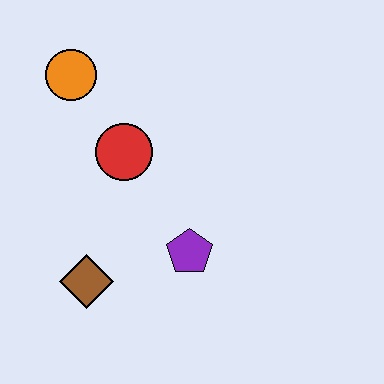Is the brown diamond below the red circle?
Yes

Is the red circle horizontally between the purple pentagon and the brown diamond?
Yes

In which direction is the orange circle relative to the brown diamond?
The orange circle is above the brown diamond.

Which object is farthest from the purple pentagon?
The orange circle is farthest from the purple pentagon.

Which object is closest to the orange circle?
The red circle is closest to the orange circle.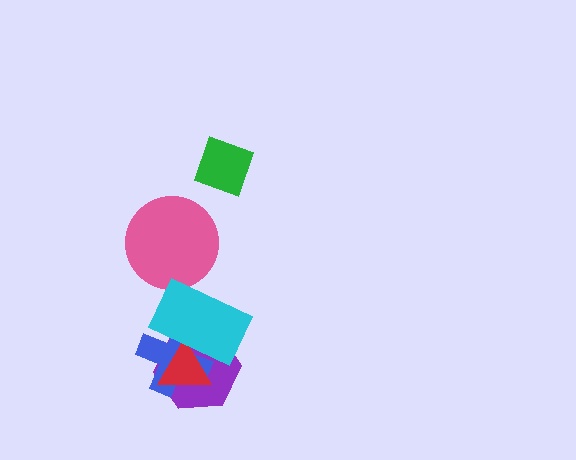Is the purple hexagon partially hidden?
Yes, it is partially covered by another shape.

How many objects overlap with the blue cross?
3 objects overlap with the blue cross.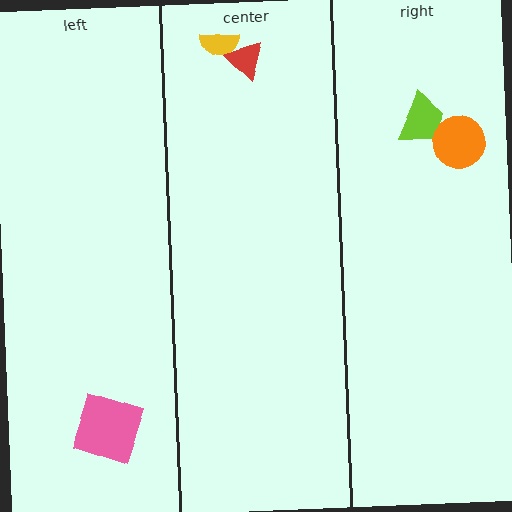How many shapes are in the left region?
1.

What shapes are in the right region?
The lime trapezoid, the orange circle.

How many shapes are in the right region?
2.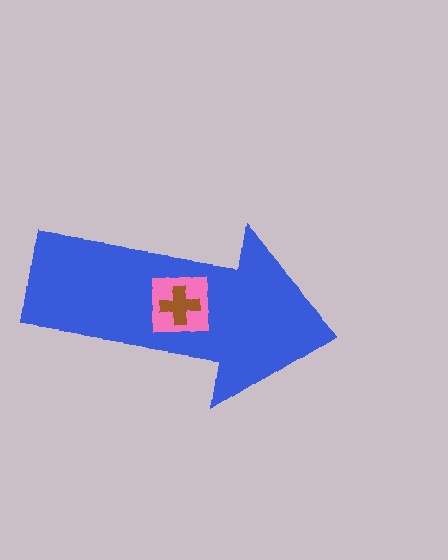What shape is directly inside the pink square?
The brown cross.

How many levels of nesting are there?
3.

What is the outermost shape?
The blue arrow.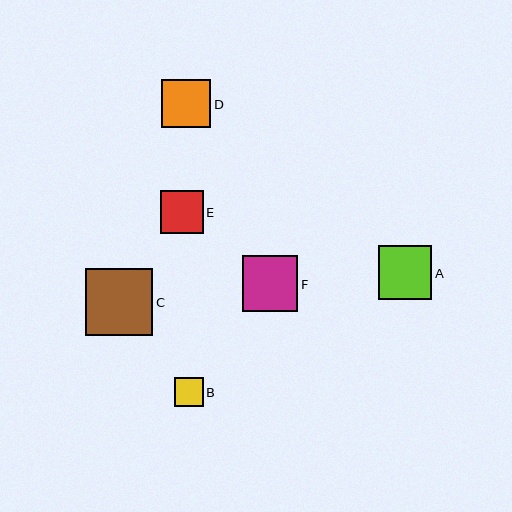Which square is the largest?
Square C is the largest with a size of approximately 67 pixels.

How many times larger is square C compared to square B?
Square C is approximately 2.3 times the size of square B.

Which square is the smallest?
Square B is the smallest with a size of approximately 29 pixels.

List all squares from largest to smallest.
From largest to smallest: C, F, A, D, E, B.